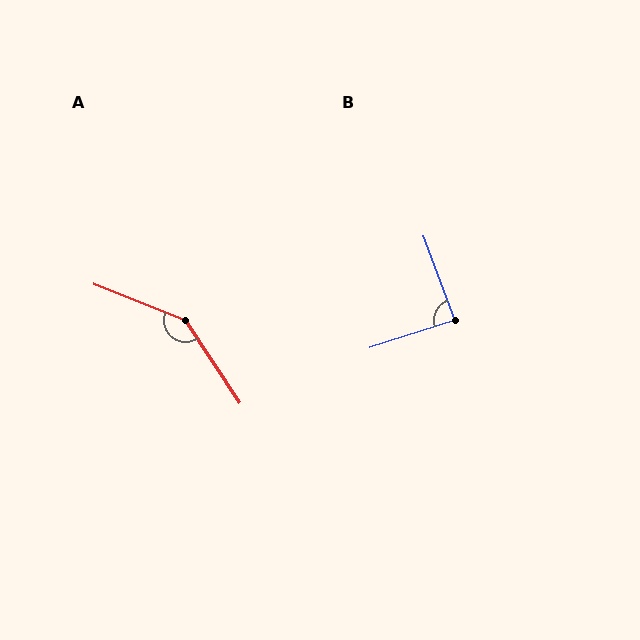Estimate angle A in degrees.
Approximately 145 degrees.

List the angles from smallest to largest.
B (87°), A (145°).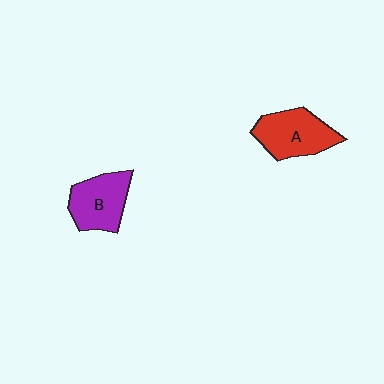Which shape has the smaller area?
Shape B (purple).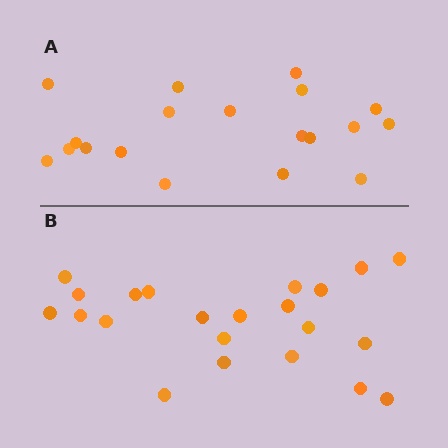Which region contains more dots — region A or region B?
Region B (the bottom region) has more dots.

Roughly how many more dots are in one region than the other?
Region B has just a few more — roughly 2 or 3 more dots than region A.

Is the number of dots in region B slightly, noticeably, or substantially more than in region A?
Region B has only slightly more — the two regions are fairly close. The ratio is roughly 1.2 to 1.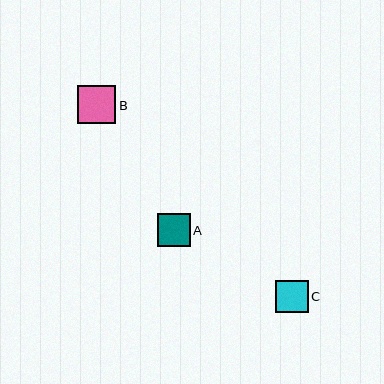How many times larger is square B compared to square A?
Square B is approximately 1.2 times the size of square A.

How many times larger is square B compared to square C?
Square B is approximately 1.2 times the size of square C.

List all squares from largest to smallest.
From largest to smallest: B, C, A.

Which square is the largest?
Square B is the largest with a size of approximately 38 pixels.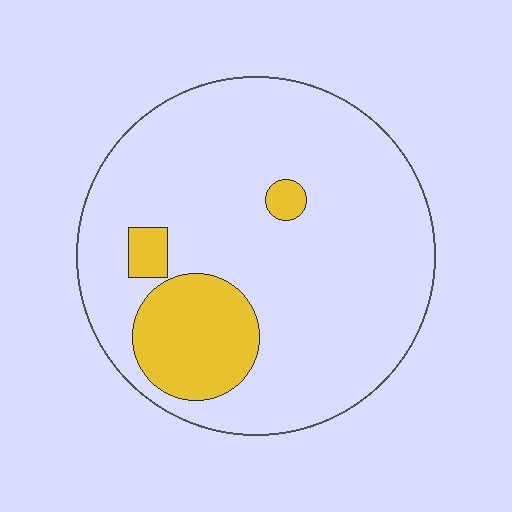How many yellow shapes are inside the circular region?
3.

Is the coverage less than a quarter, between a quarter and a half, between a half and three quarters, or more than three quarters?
Less than a quarter.